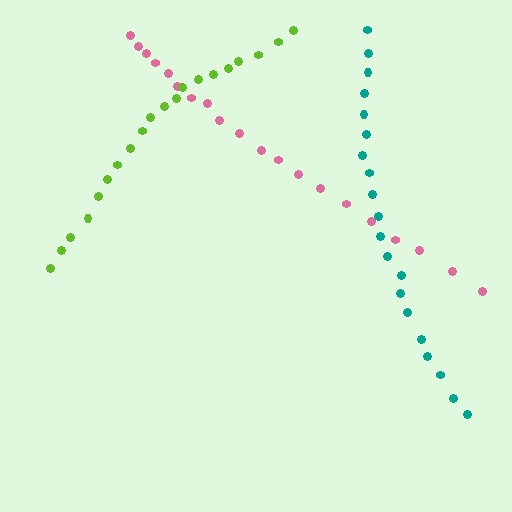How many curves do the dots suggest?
There are 3 distinct paths.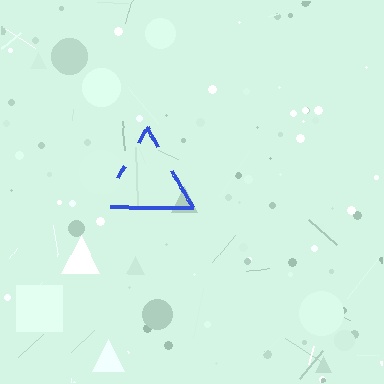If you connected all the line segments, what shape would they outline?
They would outline a triangle.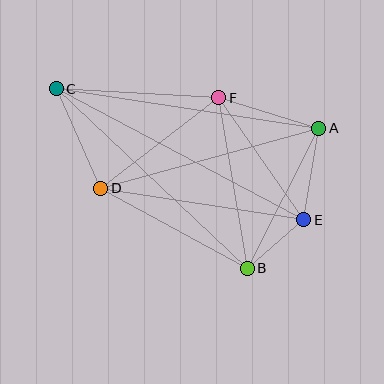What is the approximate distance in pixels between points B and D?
The distance between B and D is approximately 167 pixels.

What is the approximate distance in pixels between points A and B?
The distance between A and B is approximately 157 pixels.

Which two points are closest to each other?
Points B and E are closest to each other.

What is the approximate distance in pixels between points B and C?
The distance between B and C is approximately 262 pixels.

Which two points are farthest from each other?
Points C and E are farthest from each other.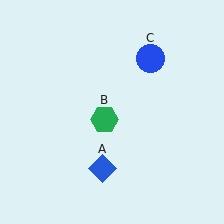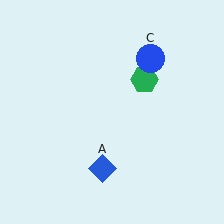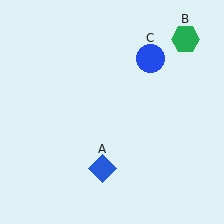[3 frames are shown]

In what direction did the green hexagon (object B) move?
The green hexagon (object B) moved up and to the right.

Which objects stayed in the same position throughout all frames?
Blue diamond (object A) and blue circle (object C) remained stationary.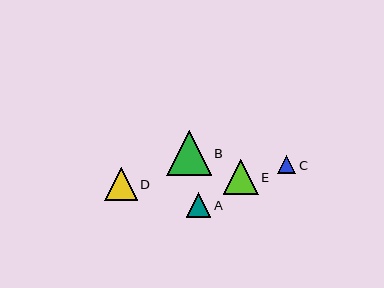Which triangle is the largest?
Triangle B is the largest with a size of approximately 44 pixels.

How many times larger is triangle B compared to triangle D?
Triangle B is approximately 1.4 times the size of triangle D.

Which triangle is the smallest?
Triangle C is the smallest with a size of approximately 18 pixels.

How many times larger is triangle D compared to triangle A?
Triangle D is approximately 1.3 times the size of triangle A.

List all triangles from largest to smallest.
From largest to smallest: B, E, D, A, C.